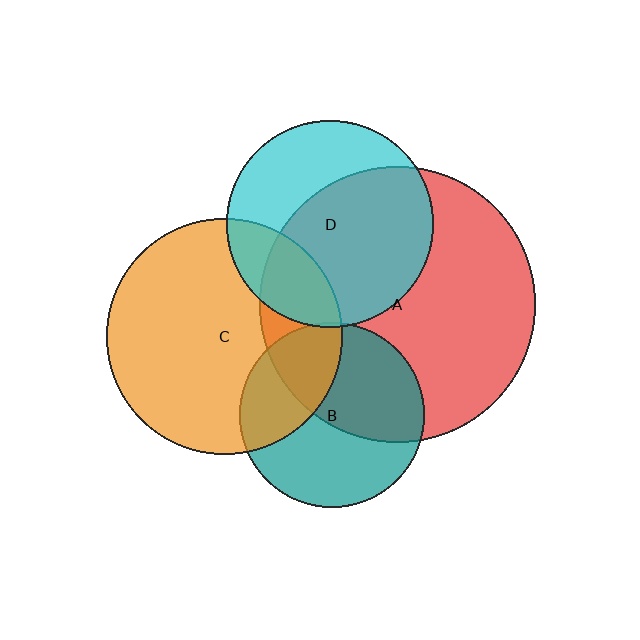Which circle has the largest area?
Circle A (red).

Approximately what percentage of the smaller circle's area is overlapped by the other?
Approximately 5%.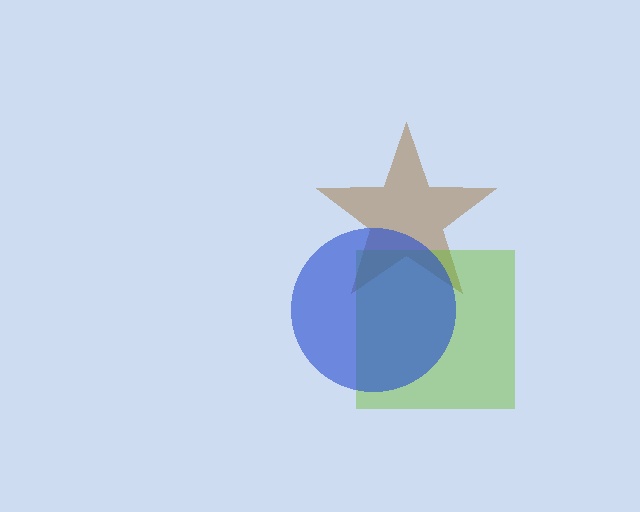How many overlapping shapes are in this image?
There are 3 overlapping shapes in the image.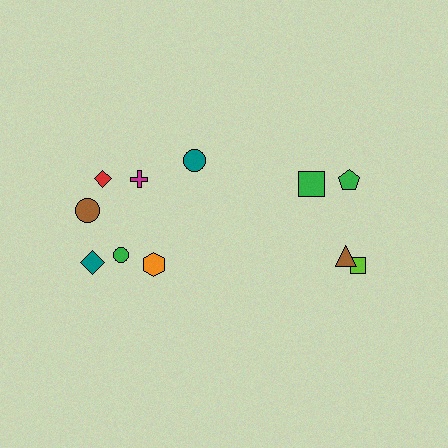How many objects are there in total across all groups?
There are 11 objects.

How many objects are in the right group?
There are 4 objects.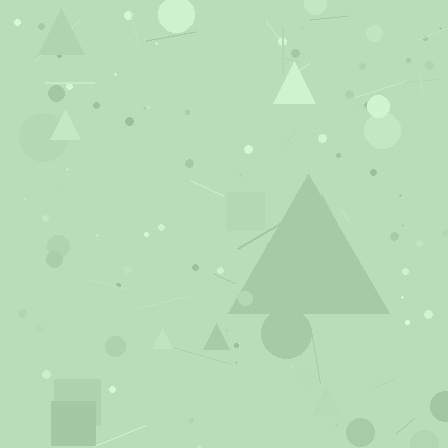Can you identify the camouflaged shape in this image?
The camouflaged shape is a triangle.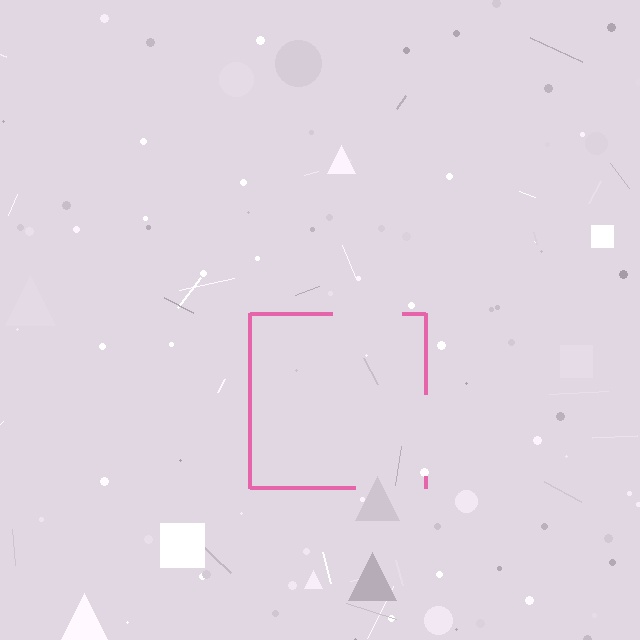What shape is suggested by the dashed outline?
The dashed outline suggests a square.